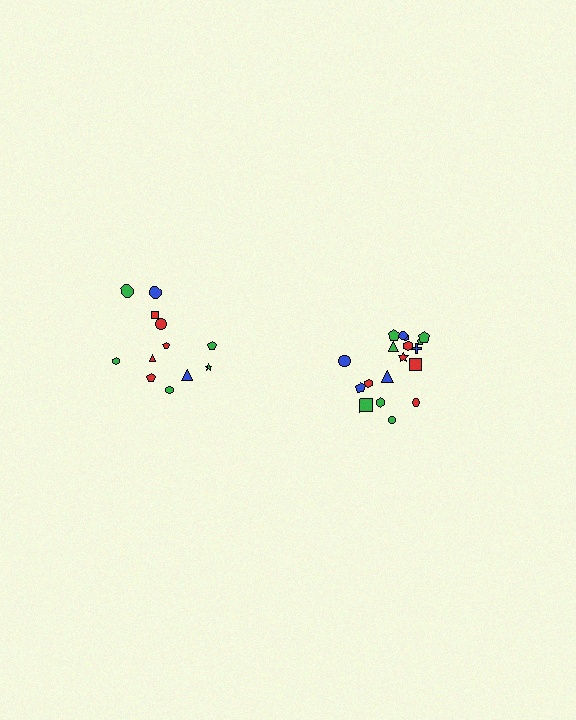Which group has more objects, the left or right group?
The right group.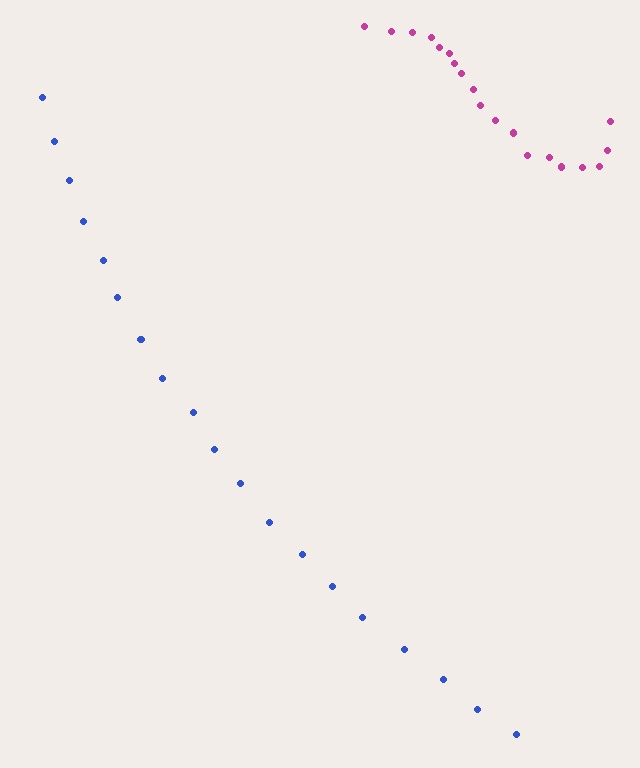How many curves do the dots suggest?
There are 2 distinct paths.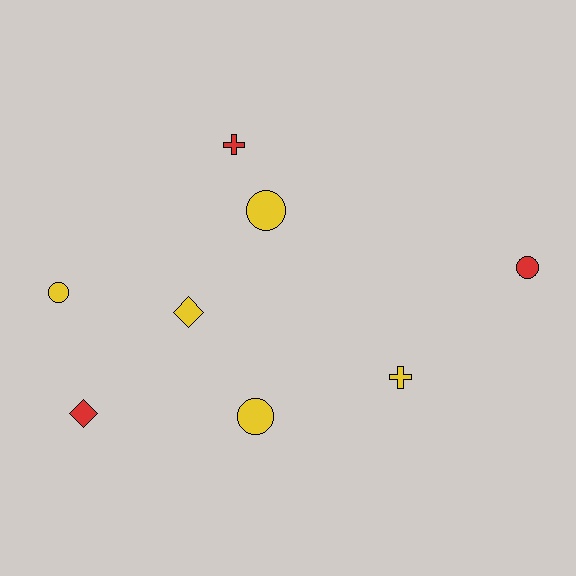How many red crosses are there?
There is 1 red cross.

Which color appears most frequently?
Yellow, with 5 objects.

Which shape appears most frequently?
Circle, with 4 objects.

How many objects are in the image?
There are 8 objects.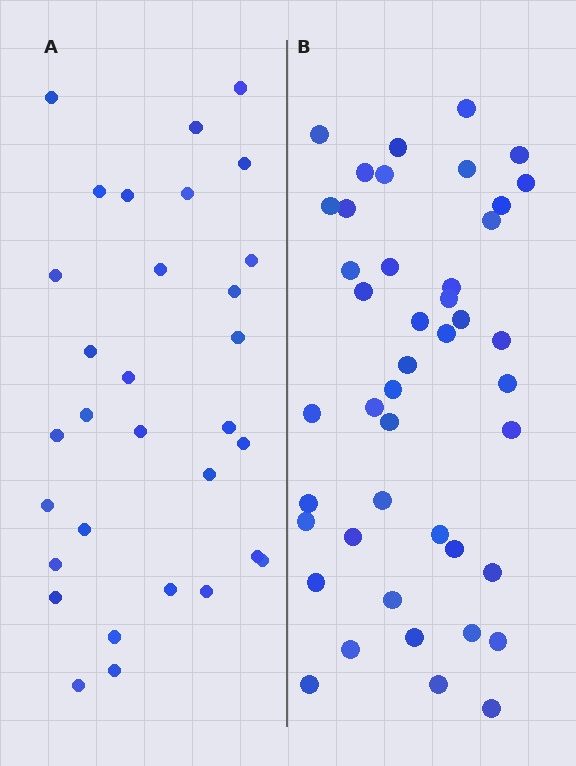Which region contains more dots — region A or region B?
Region B (the right region) has more dots.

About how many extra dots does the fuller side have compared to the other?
Region B has approximately 15 more dots than region A.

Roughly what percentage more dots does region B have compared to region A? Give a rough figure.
About 40% more.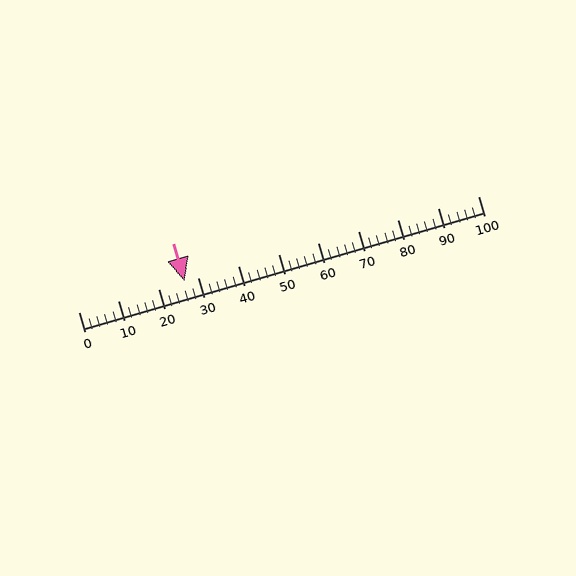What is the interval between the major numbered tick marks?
The major tick marks are spaced 10 units apart.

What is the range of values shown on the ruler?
The ruler shows values from 0 to 100.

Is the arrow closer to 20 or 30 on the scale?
The arrow is closer to 30.